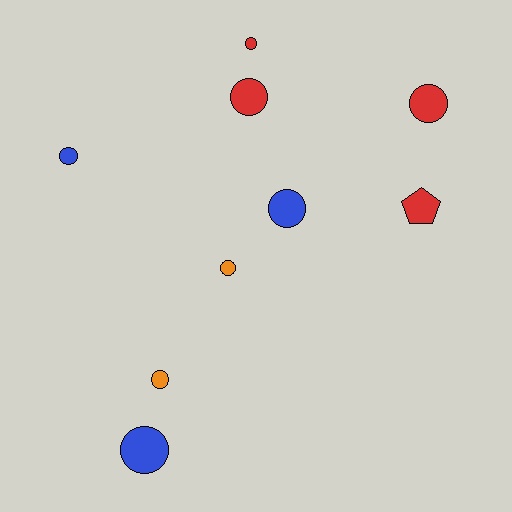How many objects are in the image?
There are 9 objects.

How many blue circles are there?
There are 3 blue circles.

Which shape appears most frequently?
Circle, with 8 objects.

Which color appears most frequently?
Red, with 4 objects.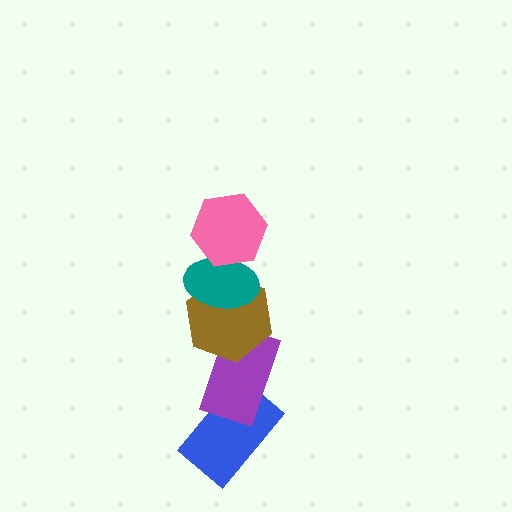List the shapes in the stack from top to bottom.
From top to bottom: the pink hexagon, the teal ellipse, the brown hexagon, the purple rectangle, the blue rectangle.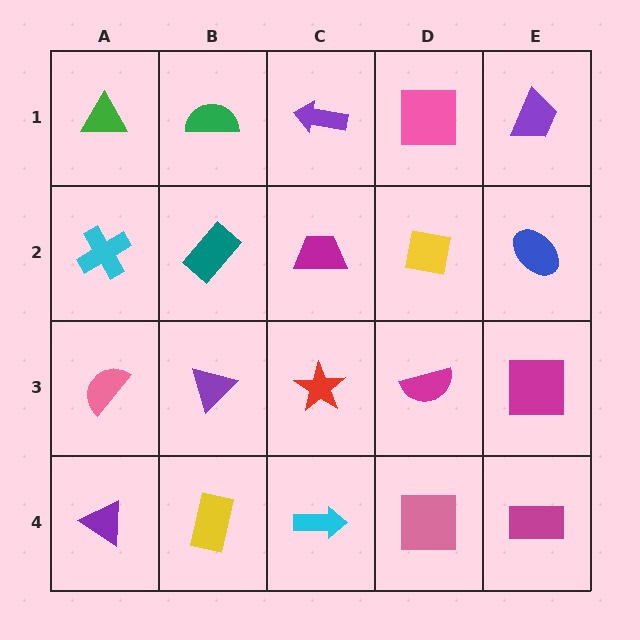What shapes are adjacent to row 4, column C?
A red star (row 3, column C), a yellow rectangle (row 4, column B), a pink square (row 4, column D).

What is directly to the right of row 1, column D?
A purple trapezoid.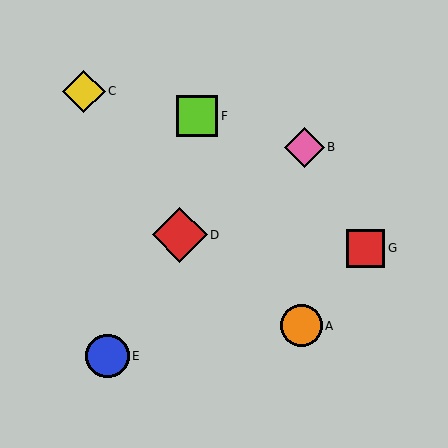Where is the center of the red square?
The center of the red square is at (366, 248).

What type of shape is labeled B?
Shape B is a pink diamond.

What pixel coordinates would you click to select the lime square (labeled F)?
Click at (197, 116) to select the lime square F.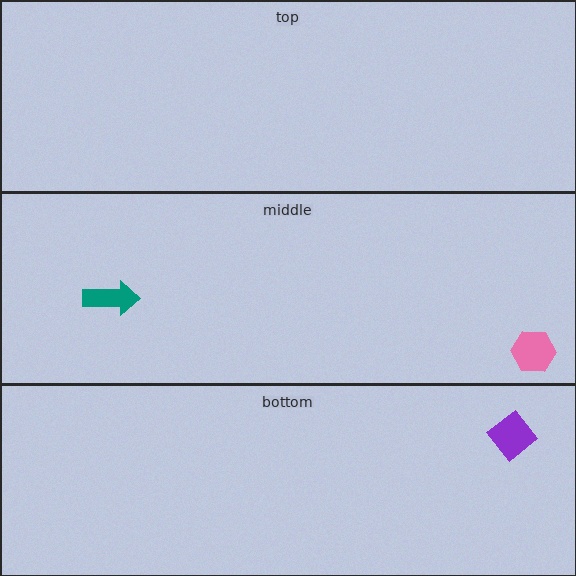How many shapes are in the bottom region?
1.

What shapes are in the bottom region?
The purple diamond.